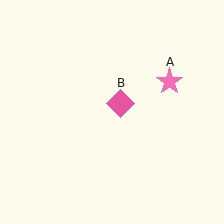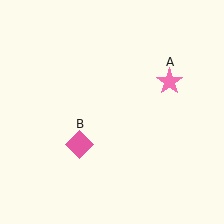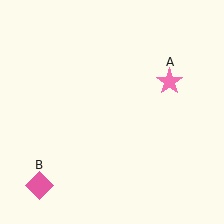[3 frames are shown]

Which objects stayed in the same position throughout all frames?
Pink star (object A) remained stationary.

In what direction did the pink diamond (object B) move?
The pink diamond (object B) moved down and to the left.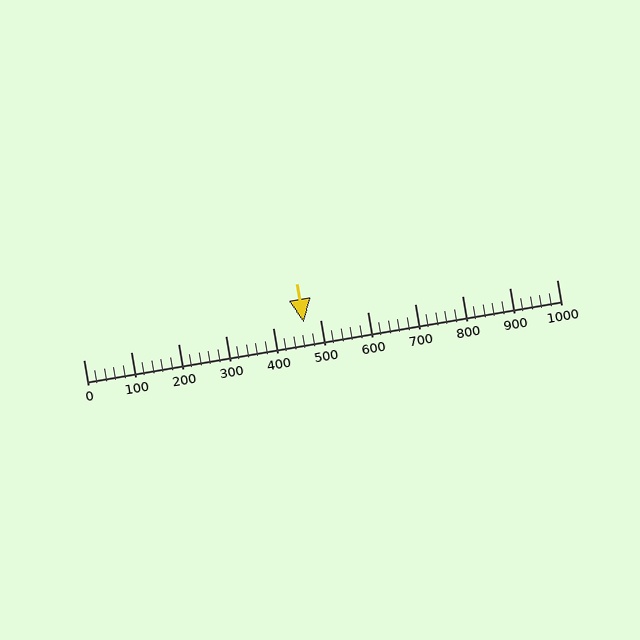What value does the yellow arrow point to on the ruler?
The yellow arrow points to approximately 466.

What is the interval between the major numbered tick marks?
The major tick marks are spaced 100 units apart.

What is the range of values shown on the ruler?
The ruler shows values from 0 to 1000.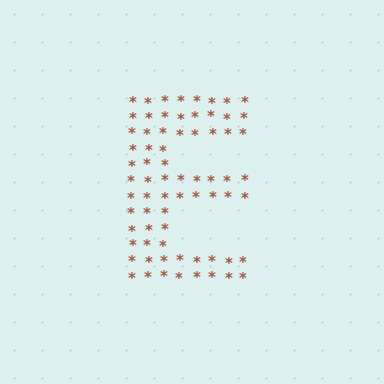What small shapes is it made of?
It is made of small asterisks.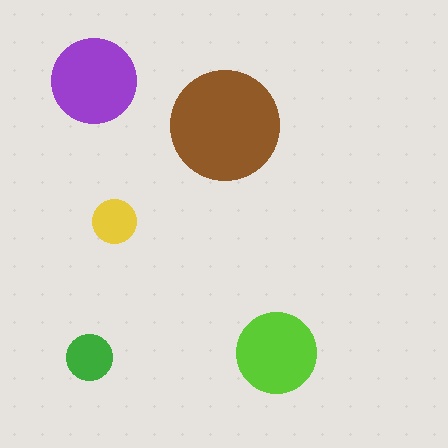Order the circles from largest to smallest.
the brown one, the purple one, the lime one, the green one, the yellow one.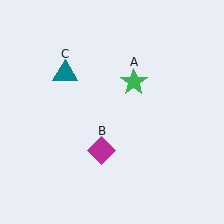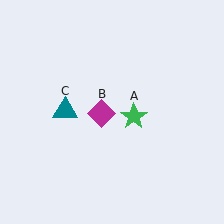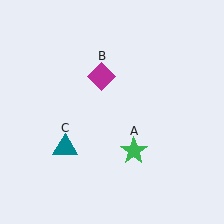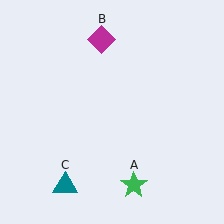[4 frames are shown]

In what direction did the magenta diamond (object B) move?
The magenta diamond (object B) moved up.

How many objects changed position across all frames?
3 objects changed position: green star (object A), magenta diamond (object B), teal triangle (object C).